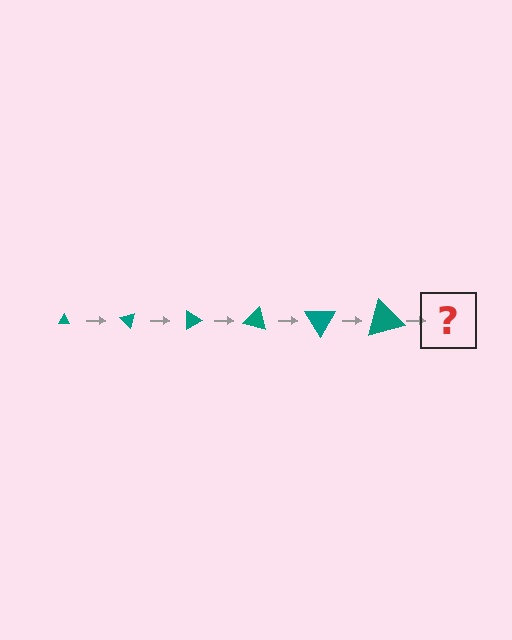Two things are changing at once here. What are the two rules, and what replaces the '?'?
The two rules are that the triangle grows larger each step and it rotates 45 degrees each step. The '?' should be a triangle, larger than the previous one and rotated 270 degrees from the start.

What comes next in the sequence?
The next element should be a triangle, larger than the previous one and rotated 270 degrees from the start.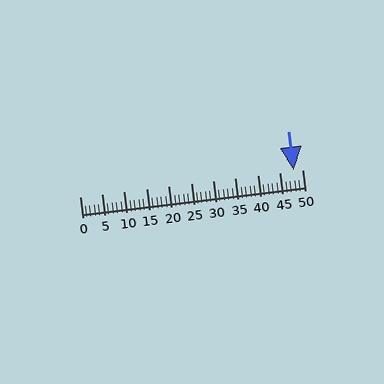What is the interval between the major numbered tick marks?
The major tick marks are spaced 5 units apart.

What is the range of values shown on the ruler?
The ruler shows values from 0 to 50.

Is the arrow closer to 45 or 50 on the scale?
The arrow is closer to 50.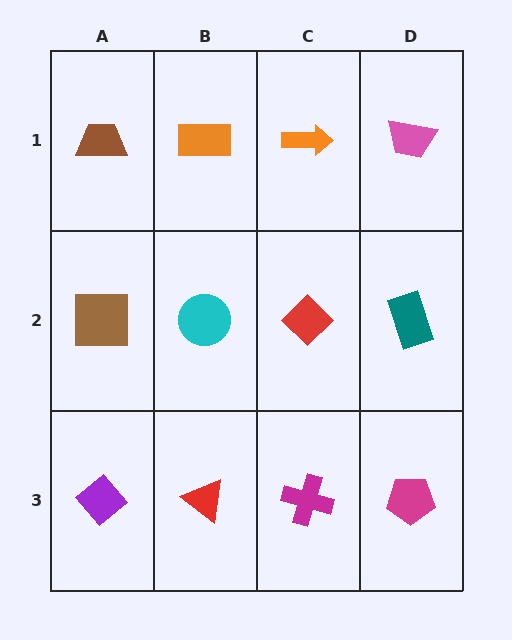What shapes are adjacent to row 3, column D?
A teal rectangle (row 2, column D), a magenta cross (row 3, column C).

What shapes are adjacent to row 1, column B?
A cyan circle (row 2, column B), a brown trapezoid (row 1, column A), an orange arrow (row 1, column C).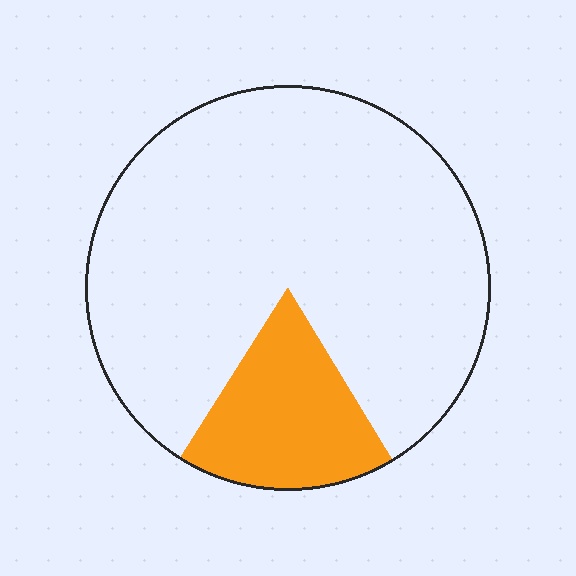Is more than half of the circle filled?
No.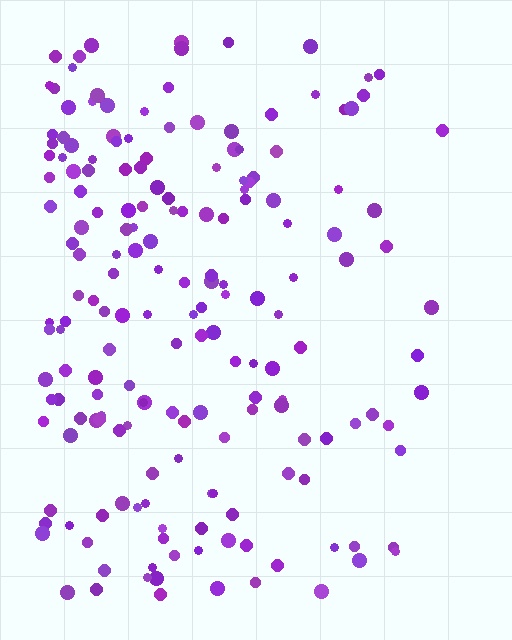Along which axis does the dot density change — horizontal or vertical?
Horizontal.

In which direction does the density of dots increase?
From right to left, with the left side densest.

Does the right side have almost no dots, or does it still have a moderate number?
Still a moderate number, just noticeably fewer than the left.